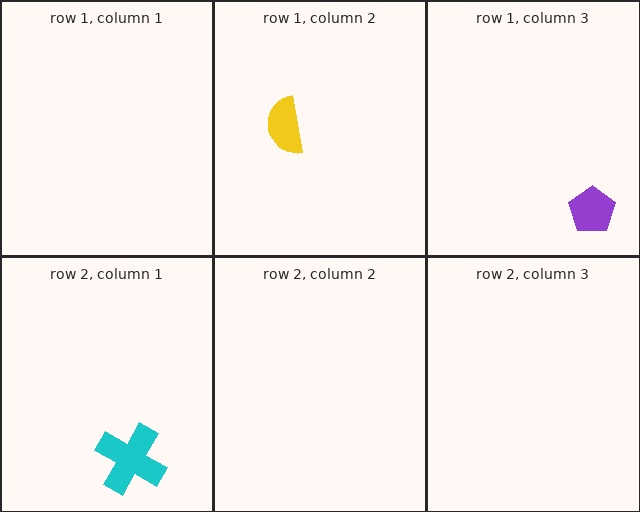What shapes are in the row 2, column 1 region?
The cyan cross.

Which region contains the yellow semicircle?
The row 1, column 2 region.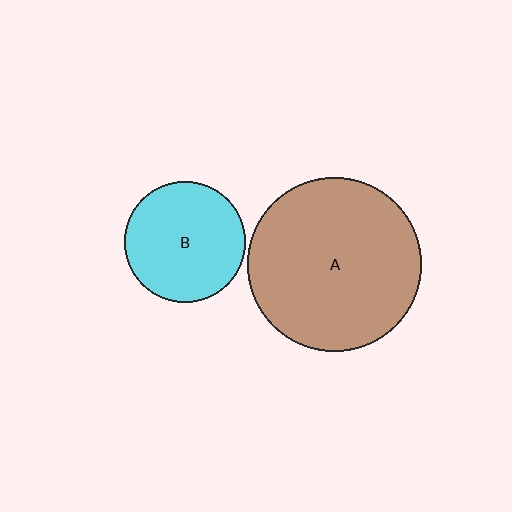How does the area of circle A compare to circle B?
Approximately 2.1 times.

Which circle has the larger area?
Circle A (brown).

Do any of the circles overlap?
No, none of the circles overlap.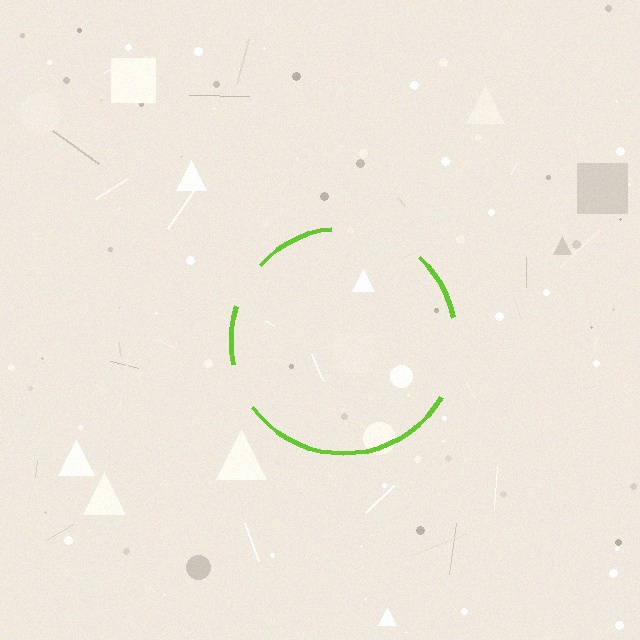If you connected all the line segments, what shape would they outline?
They would outline a circle.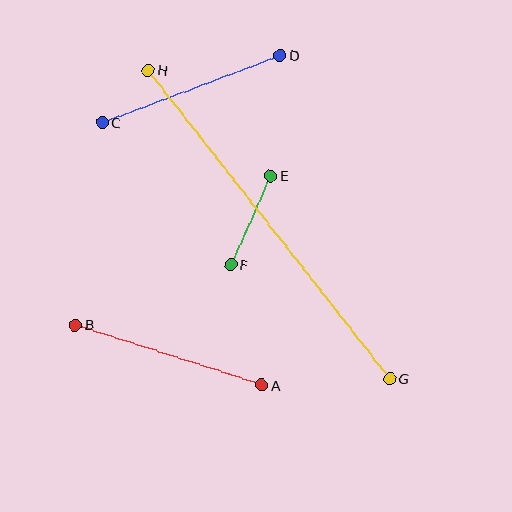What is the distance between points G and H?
The distance is approximately 391 pixels.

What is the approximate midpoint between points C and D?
The midpoint is at approximately (191, 89) pixels.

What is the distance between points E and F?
The distance is approximately 97 pixels.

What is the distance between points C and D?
The distance is approximately 190 pixels.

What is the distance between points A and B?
The distance is approximately 196 pixels.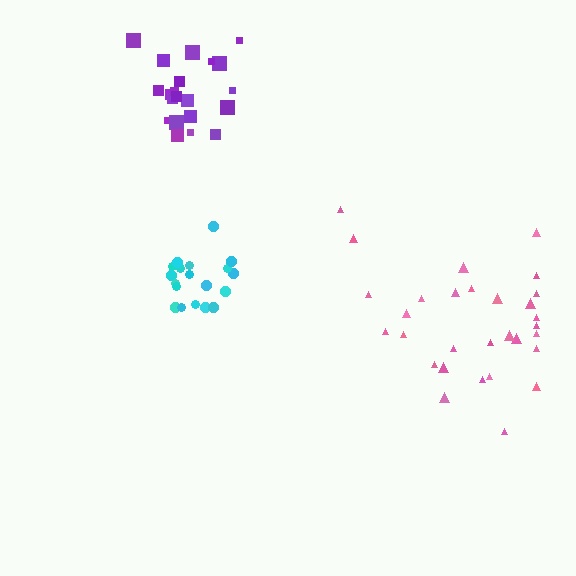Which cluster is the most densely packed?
Cyan.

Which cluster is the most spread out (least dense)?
Pink.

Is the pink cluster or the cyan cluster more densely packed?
Cyan.